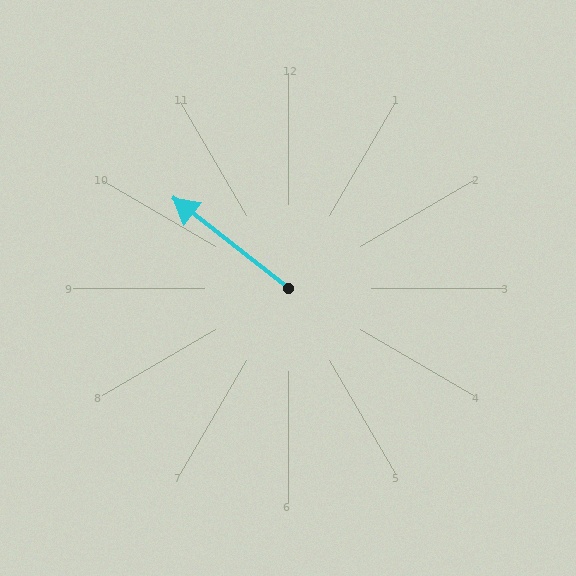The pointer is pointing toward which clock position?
Roughly 10 o'clock.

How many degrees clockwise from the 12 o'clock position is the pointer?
Approximately 308 degrees.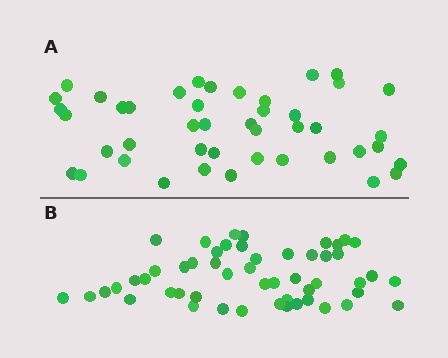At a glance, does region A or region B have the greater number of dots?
Region B (the bottom region) has more dots.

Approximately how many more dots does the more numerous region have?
Region B has roughly 8 or so more dots than region A.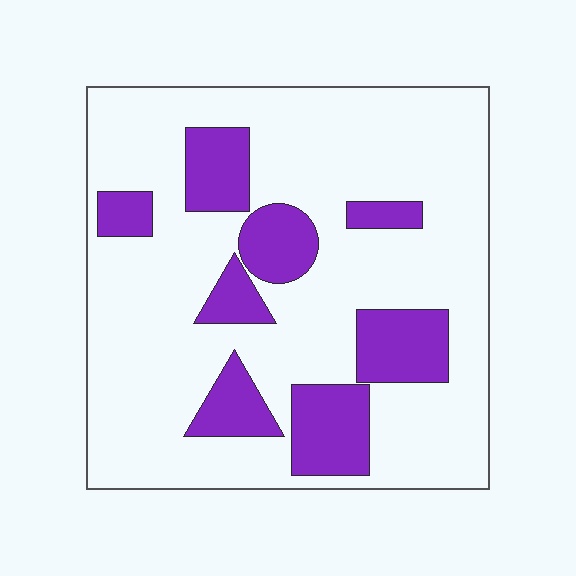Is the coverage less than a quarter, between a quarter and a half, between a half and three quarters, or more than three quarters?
Less than a quarter.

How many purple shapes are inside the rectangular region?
8.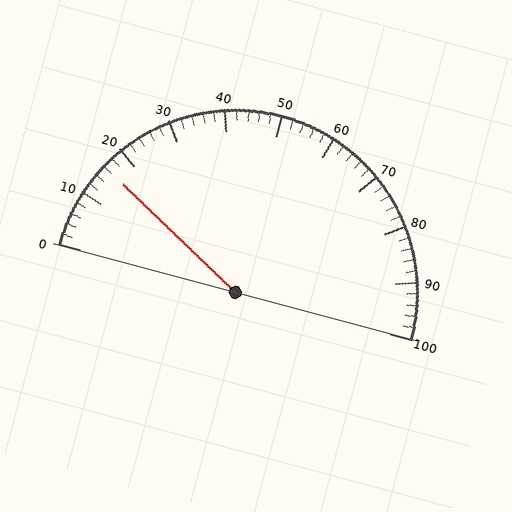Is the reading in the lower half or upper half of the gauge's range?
The reading is in the lower half of the range (0 to 100).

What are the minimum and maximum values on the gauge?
The gauge ranges from 0 to 100.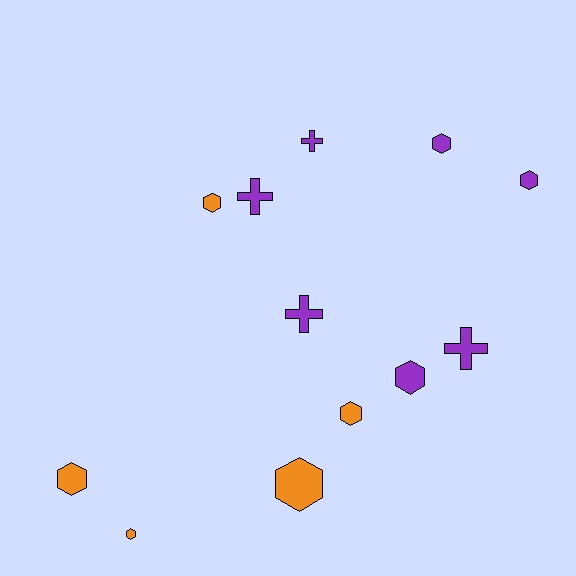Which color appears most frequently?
Purple, with 7 objects.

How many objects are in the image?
There are 12 objects.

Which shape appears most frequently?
Hexagon, with 8 objects.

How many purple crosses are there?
There are 4 purple crosses.